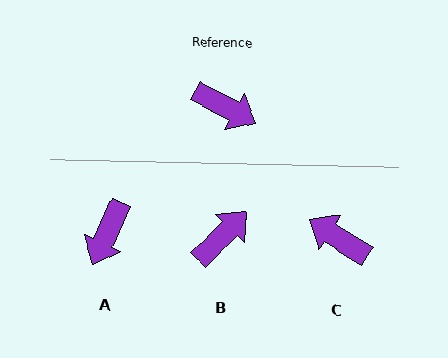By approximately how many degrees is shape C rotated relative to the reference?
Approximately 175 degrees counter-clockwise.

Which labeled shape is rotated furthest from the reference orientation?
C, about 175 degrees away.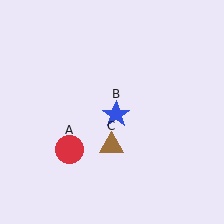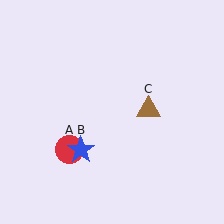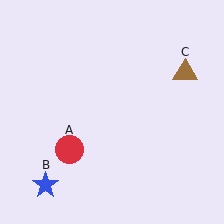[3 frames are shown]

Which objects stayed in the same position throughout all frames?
Red circle (object A) remained stationary.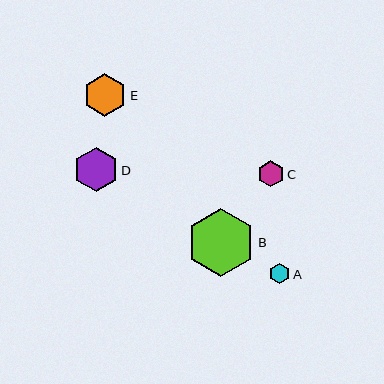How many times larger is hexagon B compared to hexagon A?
Hexagon B is approximately 3.4 times the size of hexagon A.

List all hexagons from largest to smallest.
From largest to smallest: B, D, E, C, A.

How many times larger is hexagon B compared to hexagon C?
Hexagon B is approximately 2.6 times the size of hexagon C.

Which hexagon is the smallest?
Hexagon A is the smallest with a size of approximately 20 pixels.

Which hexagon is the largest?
Hexagon B is the largest with a size of approximately 69 pixels.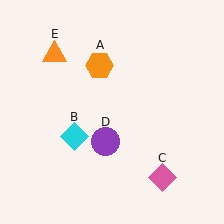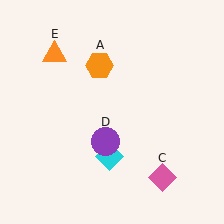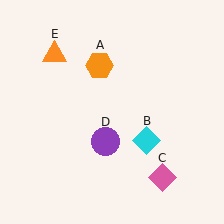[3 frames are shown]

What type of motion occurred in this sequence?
The cyan diamond (object B) rotated counterclockwise around the center of the scene.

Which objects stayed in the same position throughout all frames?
Orange hexagon (object A) and pink diamond (object C) and purple circle (object D) and orange triangle (object E) remained stationary.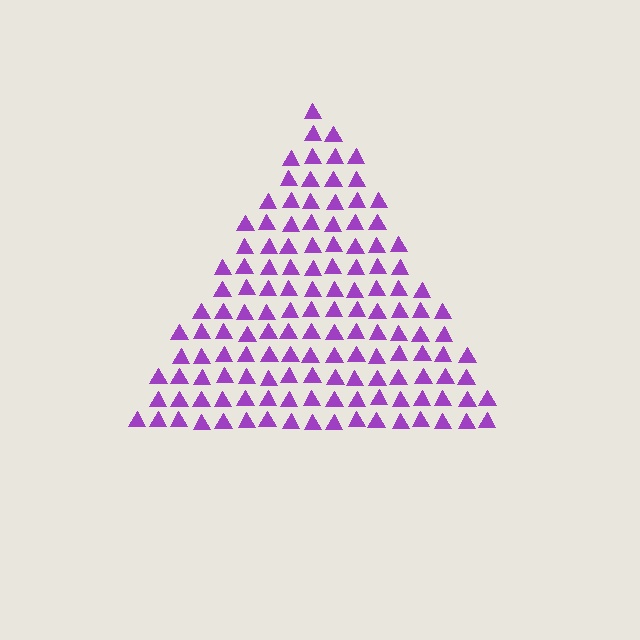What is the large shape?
The large shape is a triangle.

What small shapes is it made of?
It is made of small triangles.